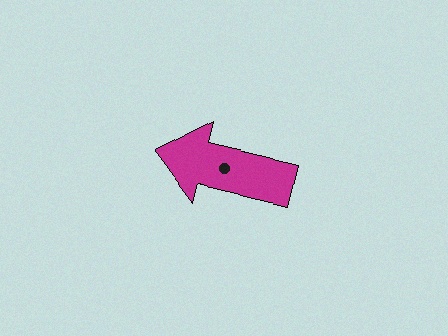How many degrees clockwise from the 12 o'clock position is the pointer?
Approximately 283 degrees.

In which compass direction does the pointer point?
West.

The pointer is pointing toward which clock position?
Roughly 9 o'clock.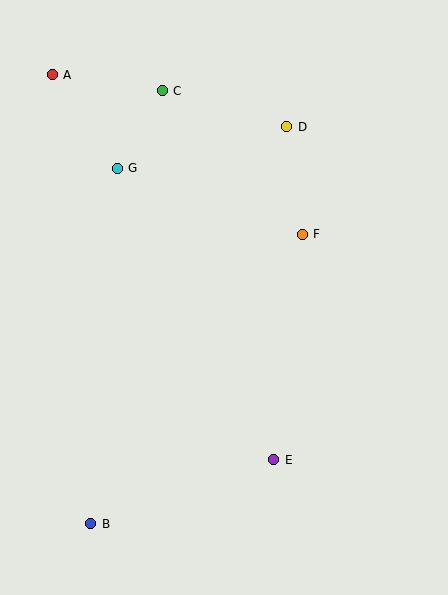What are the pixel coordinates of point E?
Point E is at (274, 460).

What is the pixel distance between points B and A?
The distance between B and A is 451 pixels.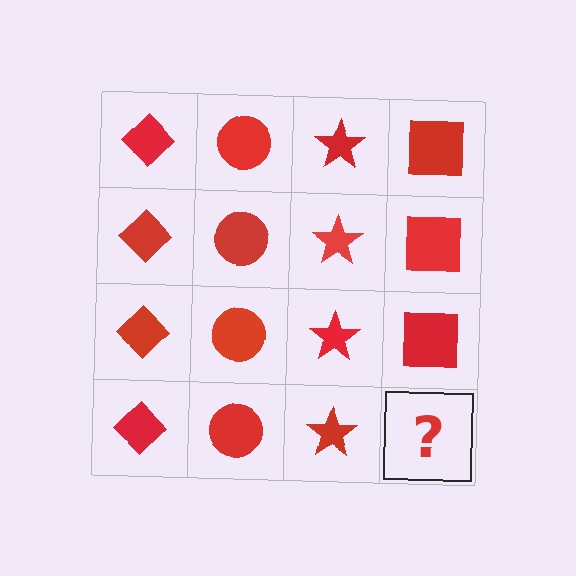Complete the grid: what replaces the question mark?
The question mark should be replaced with a red square.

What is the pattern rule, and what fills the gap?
The rule is that each column has a consistent shape. The gap should be filled with a red square.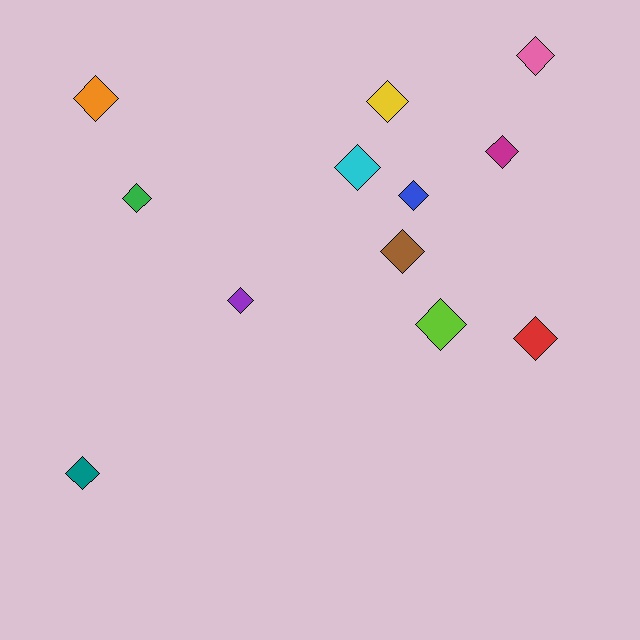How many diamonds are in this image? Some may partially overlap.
There are 12 diamonds.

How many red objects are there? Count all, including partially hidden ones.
There is 1 red object.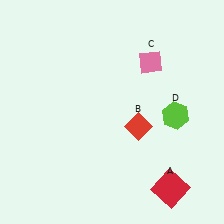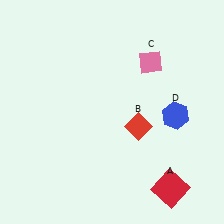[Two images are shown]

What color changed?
The hexagon (D) changed from lime in Image 1 to blue in Image 2.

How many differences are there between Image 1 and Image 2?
There is 1 difference between the two images.